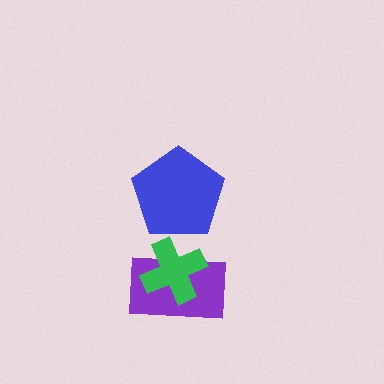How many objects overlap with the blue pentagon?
0 objects overlap with the blue pentagon.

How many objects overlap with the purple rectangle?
1 object overlaps with the purple rectangle.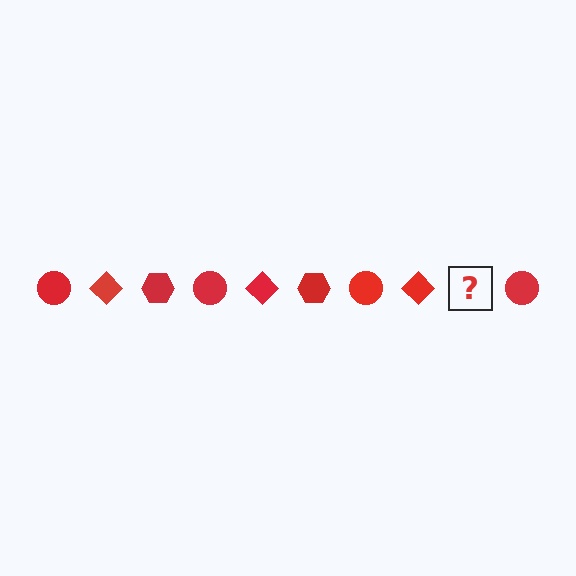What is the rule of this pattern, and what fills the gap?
The rule is that the pattern cycles through circle, diamond, hexagon shapes in red. The gap should be filled with a red hexagon.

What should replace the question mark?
The question mark should be replaced with a red hexagon.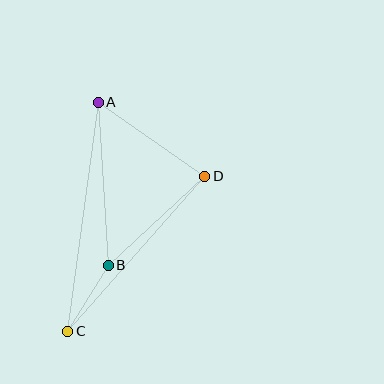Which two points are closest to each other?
Points B and C are closest to each other.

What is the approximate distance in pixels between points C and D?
The distance between C and D is approximately 207 pixels.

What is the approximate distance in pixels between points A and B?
The distance between A and B is approximately 163 pixels.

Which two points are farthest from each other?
Points A and C are farthest from each other.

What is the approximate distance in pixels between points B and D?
The distance between B and D is approximately 131 pixels.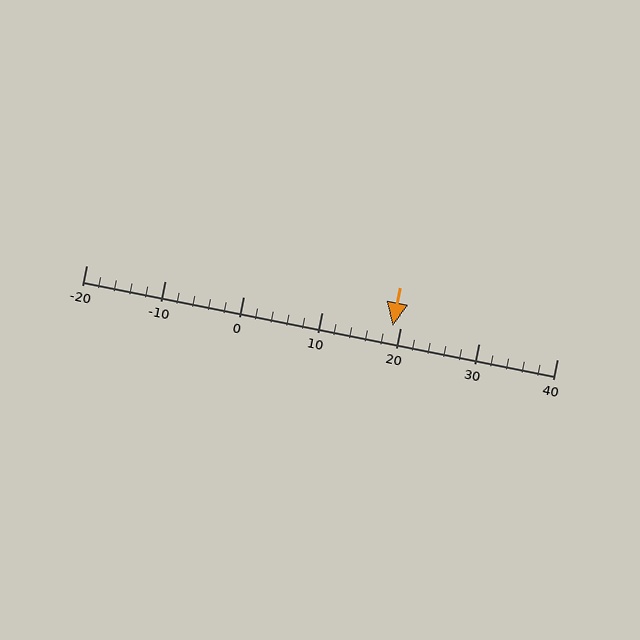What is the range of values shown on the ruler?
The ruler shows values from -20 to 40.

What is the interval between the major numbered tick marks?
The major tick marks are spaced 10 units apart.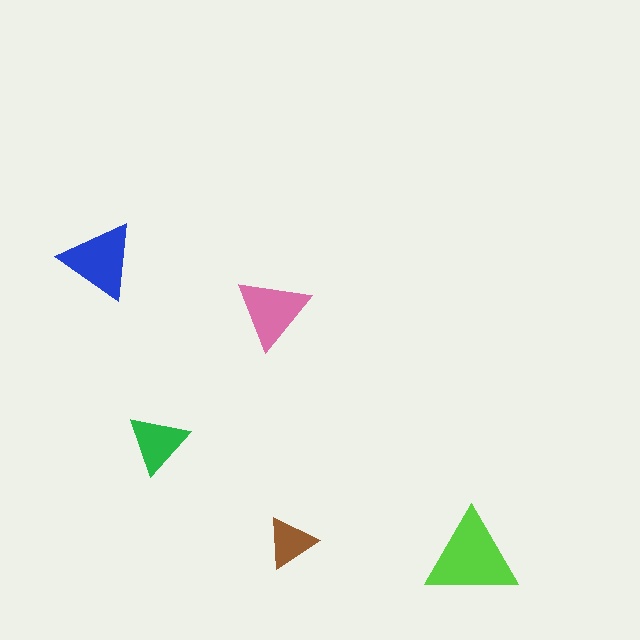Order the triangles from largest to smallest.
the lime one, the blue one, the pink one, the green one, the brown one.